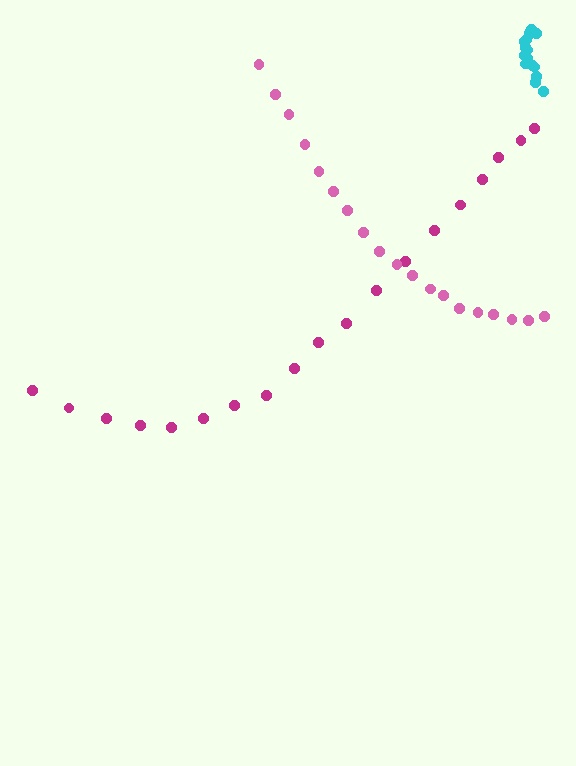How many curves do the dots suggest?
There are 3 distinct paths.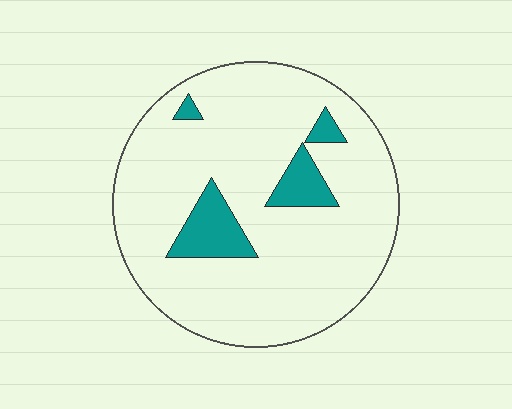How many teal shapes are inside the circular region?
4.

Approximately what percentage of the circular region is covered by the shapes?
Approximately 10%.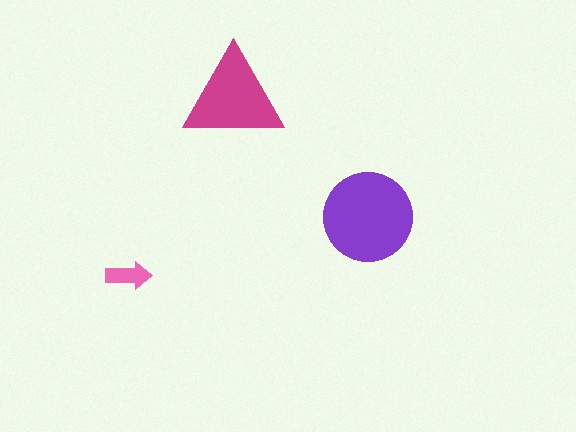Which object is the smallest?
The pink arrow.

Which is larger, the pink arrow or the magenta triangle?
The magenta triangle.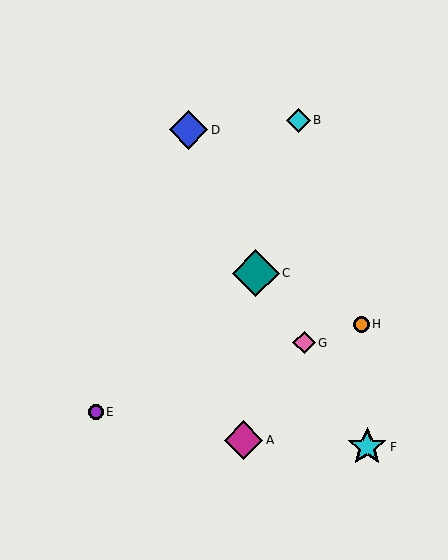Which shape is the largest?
The teal diamond (labeled C) is the largest.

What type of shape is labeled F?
Shape F is a cyan star.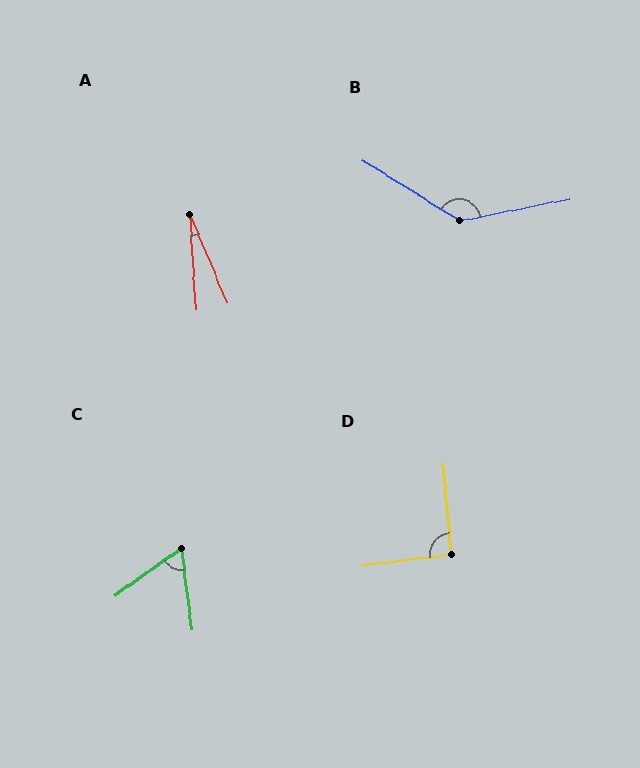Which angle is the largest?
B, at approximately 137 degrees.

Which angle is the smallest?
A, at approximately 20 degrees.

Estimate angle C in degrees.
Approximately 61 degrees.